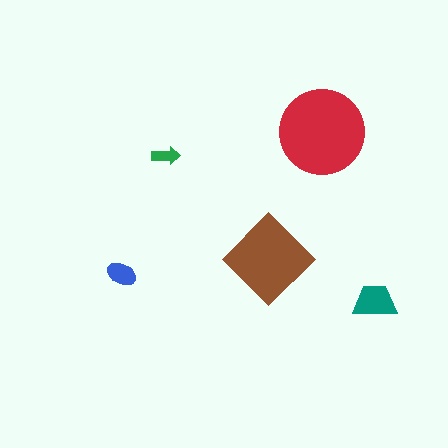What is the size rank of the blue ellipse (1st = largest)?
4th.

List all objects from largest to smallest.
The red circle, the brown diamond, the teal trapezoid, the blue ellipse, the green arrow.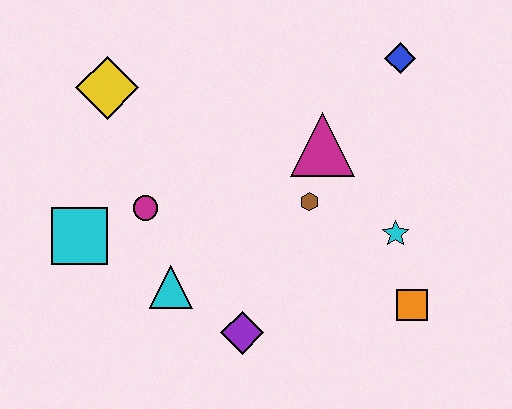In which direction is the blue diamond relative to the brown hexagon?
The blue diamond is above the brown hexagon.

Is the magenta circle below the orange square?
No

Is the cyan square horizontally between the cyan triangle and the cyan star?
No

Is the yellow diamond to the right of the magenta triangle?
No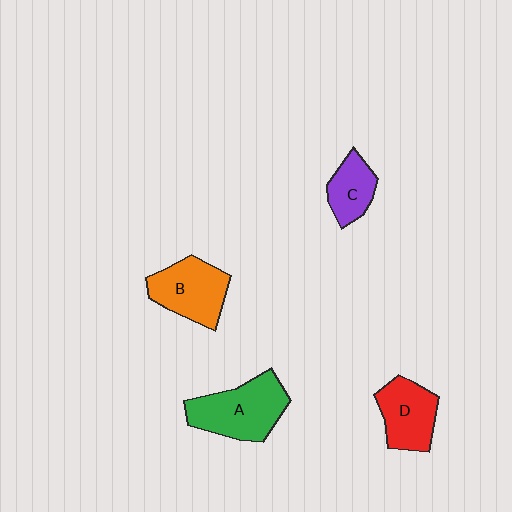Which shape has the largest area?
Shape A (green).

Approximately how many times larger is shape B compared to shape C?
Approximately 1.6 times.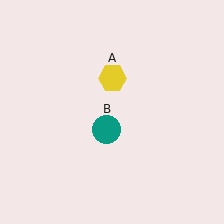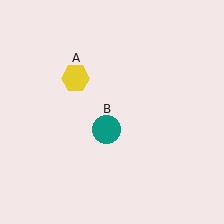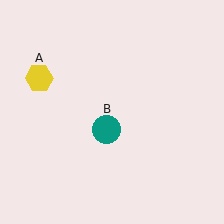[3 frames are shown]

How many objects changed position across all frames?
1 object changed position: yellow hexagon (object A).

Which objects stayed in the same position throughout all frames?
Teal circle (object B) remained stationary.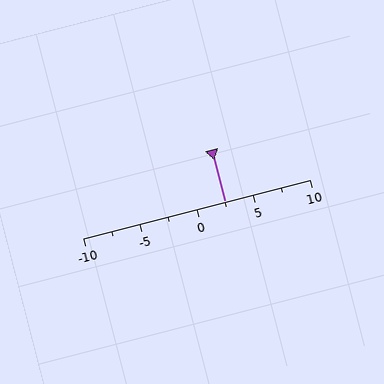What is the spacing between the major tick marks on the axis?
The major ticks are spaced 5 apart.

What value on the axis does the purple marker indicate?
The marker indicates approximately 2.5.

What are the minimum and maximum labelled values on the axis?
The axis runs from -10 to 10.